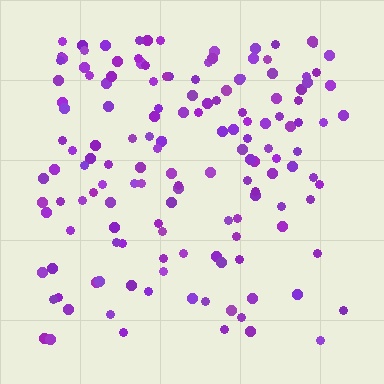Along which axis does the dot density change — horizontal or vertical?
Vertical.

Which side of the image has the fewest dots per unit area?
The bottom.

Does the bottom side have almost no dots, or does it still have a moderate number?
Still a moderate number, just noticeably fewer than the top.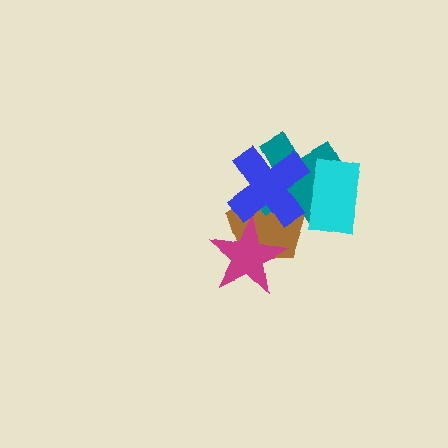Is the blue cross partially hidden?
No, no other shape covers it.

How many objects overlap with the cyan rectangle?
2 objects overlap with the cyan rectangle.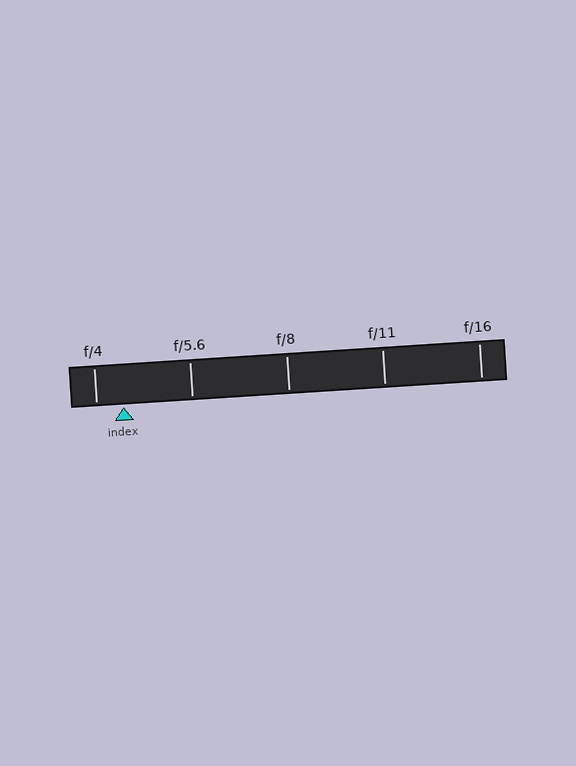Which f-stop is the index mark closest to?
The index mark is closest to f/4.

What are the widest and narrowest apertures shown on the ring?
The widest aperture shown is f/4 and the narrowest is f/16.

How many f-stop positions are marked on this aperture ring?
There are 5 f-stop positions marked.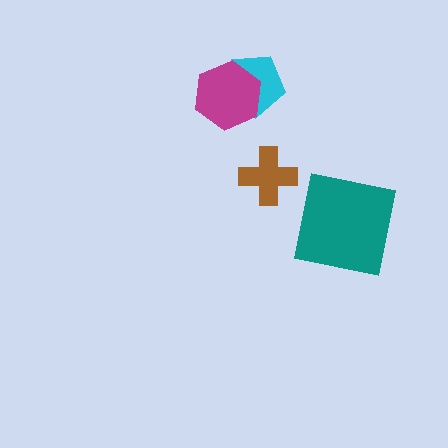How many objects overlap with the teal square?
0 objects overlap with the teal square.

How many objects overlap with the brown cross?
0 objects overlap with the brown cross.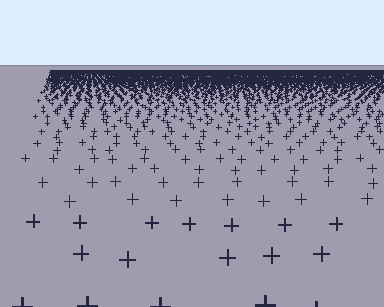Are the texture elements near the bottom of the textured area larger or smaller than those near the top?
Larger. Near the bottom, elements are closer to the viewer and appear at a bigger on-screen size.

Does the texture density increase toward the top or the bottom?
Density increases toward the top.